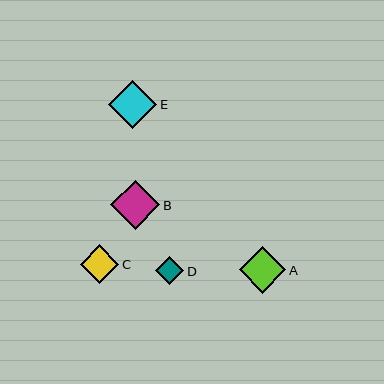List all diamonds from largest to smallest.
From largest to smallest: B, E, A, C, D.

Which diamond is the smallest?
Diamond D is the smallest with a size of approximately 28 pixels.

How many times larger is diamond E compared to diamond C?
Diamond E is approximately 1.3 times the size of diamond C.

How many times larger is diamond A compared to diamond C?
Diamond A is approximately 1.2 times the size of diamond C.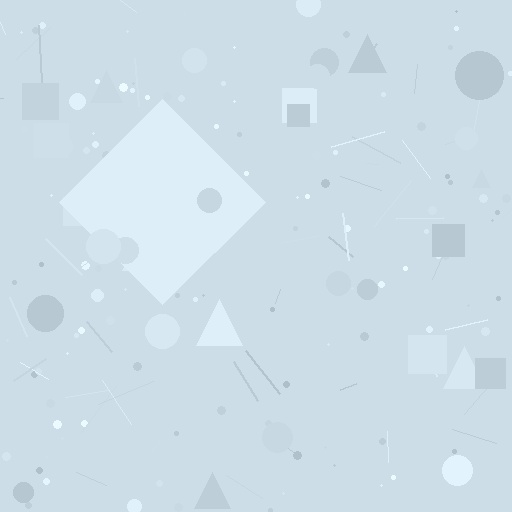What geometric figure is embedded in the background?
A diamond is embedded in the background.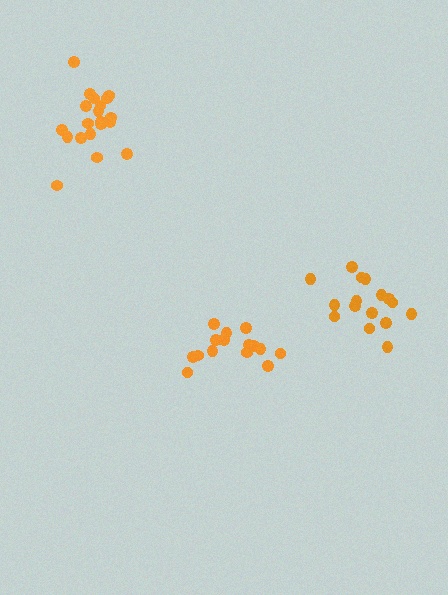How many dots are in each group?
Group 1: 15 dots, Group 2: 16 dots, Group 3: 20 dots (51 total).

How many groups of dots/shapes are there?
There are 3 groups.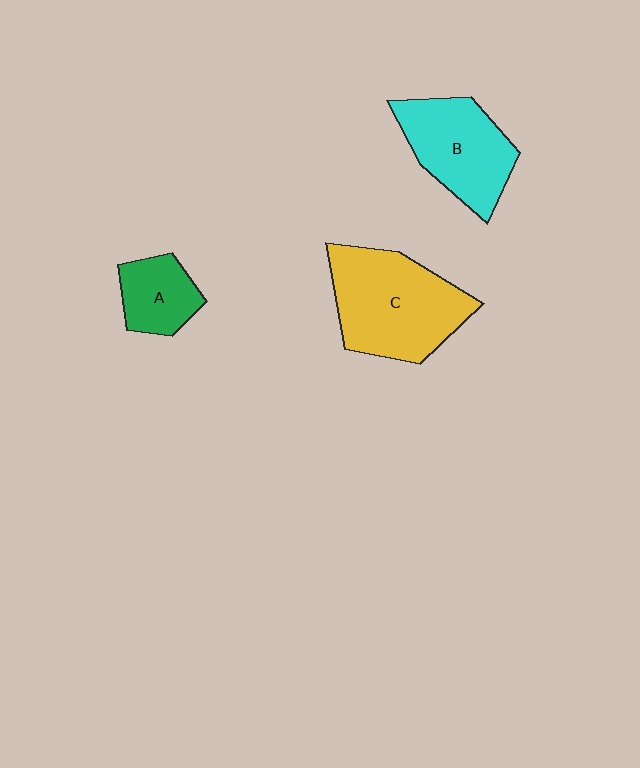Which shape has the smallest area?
Shape A (green).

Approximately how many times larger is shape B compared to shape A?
Approximately 1.8 times.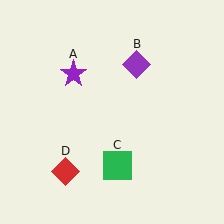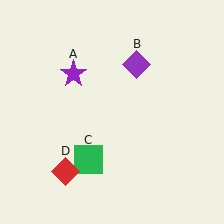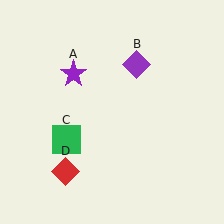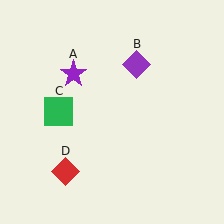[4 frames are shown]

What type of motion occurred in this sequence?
The green square (object C) rotated clockwise around the center of the scene.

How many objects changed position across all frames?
1 object changed position: green square (object C).